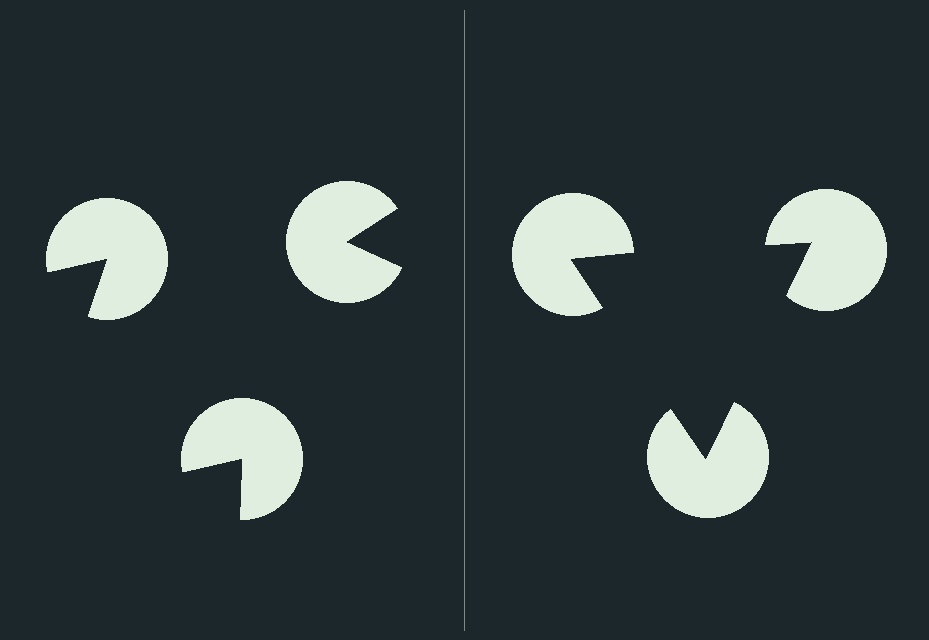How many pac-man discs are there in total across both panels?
6 — 3 on each side.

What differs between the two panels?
The pac-man discs are positioned identically on both sides; only the wedge orientations differ. On the right they align to a triangle; on the left they are misaligned.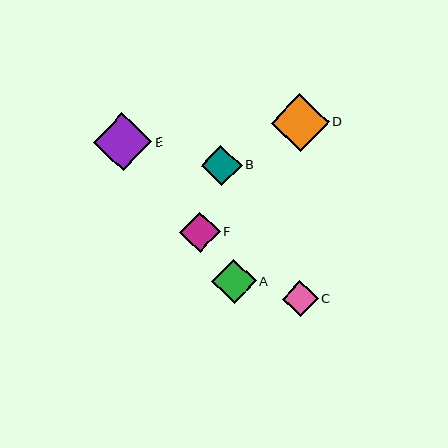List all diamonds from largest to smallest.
From largest to smallest: E, D, A, B, F, C.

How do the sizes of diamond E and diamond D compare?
Diamond E and diamond D are approximately the same size.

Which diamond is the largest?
Diamond E is the largest with a size of approximately 58 pixels.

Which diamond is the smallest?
Diamond C is the smallest with a size of approximately 35 pixels.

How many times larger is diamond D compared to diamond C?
Diamond D is approximately 1.6 times the size of diamond C.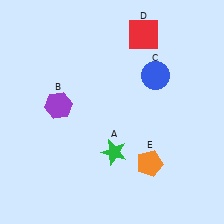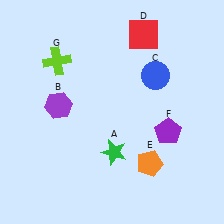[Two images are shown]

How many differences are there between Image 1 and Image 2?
There are 2 differences between the two images.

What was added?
A purple pentagon (F), a lime cross (G) were added in Image 2.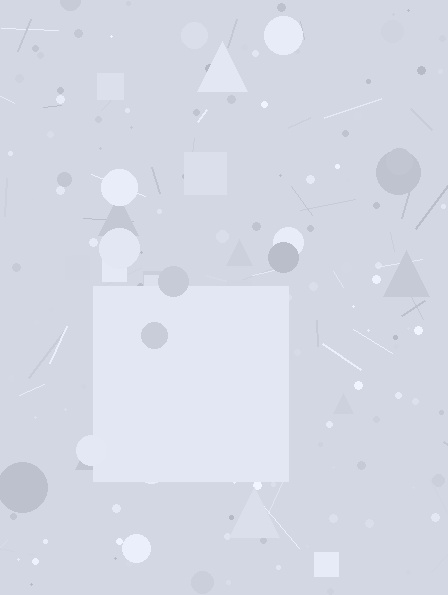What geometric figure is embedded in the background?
A square is embedded in the background.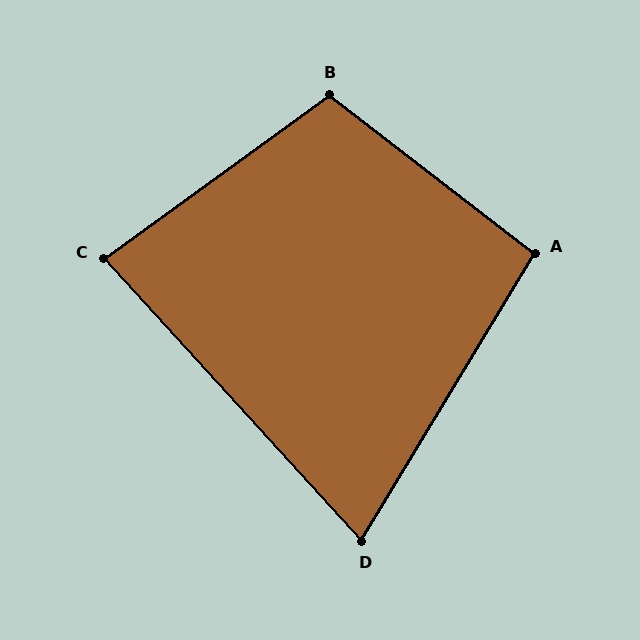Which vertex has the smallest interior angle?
D, at approximately 73 degrees.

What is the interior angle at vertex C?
Approximately 84 degrees (acute).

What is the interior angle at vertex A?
Approximately 96 degrees (obtuse).